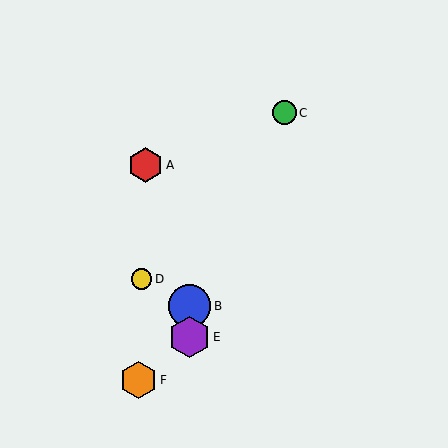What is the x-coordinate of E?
Object E is at x≈190.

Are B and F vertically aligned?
No, B is at x≈190 and F is at x≈138.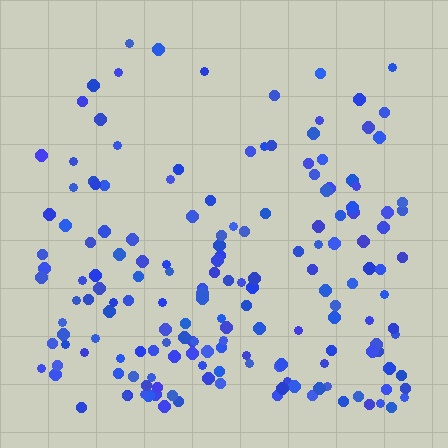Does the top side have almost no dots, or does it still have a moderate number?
Still a moderate number, just noticeably fewer than the bottom.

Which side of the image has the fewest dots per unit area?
The top.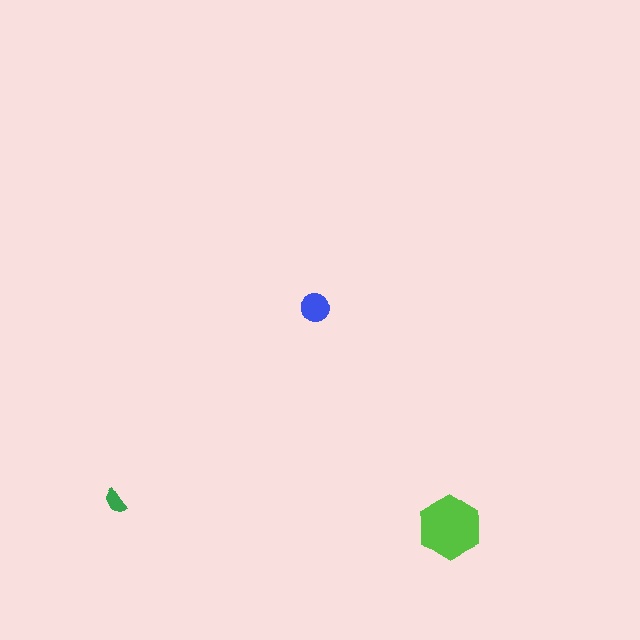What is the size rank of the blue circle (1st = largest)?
2nd.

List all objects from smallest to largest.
The green semicircle, the blue circle, the lime hexagon.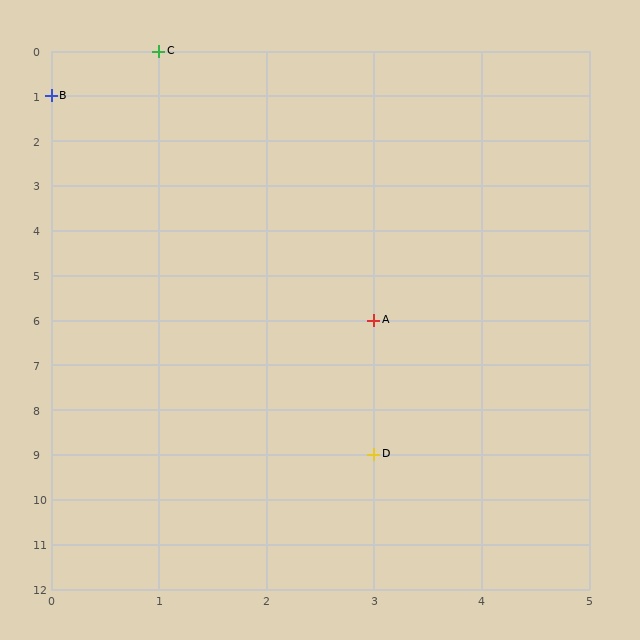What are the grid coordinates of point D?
Point D is at grid coordinates (3, 9).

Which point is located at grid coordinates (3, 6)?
Point A is at (3, 6).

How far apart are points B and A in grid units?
Points B and A are 3 columns and 5 rows apart (about 5.8 grid units diagonally).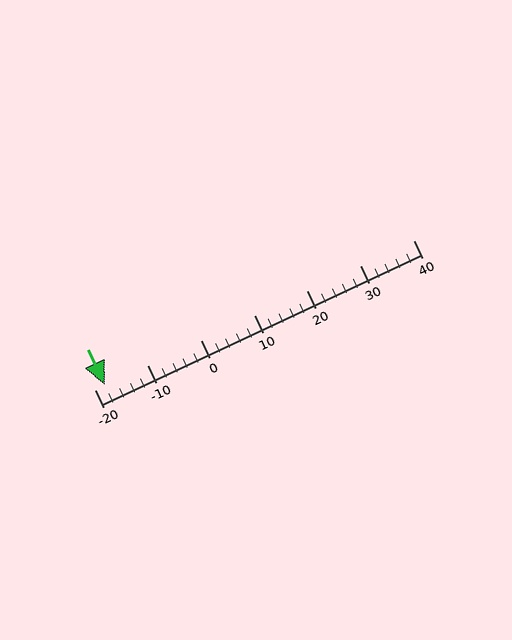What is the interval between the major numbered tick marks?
The major tick marks are spaced 10 units apart.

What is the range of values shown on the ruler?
The ruler shows values from -20 to 40.